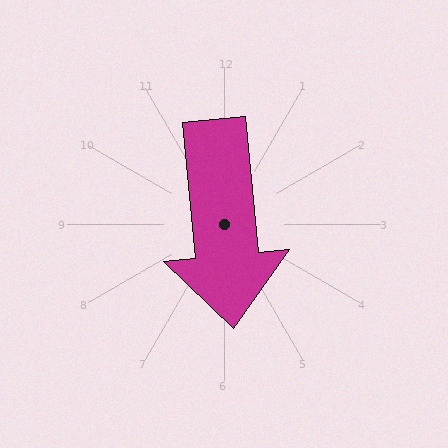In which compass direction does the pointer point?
South.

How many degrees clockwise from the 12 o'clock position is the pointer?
Approximately 175 degrees.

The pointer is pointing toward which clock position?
Roughly 6 o'clock.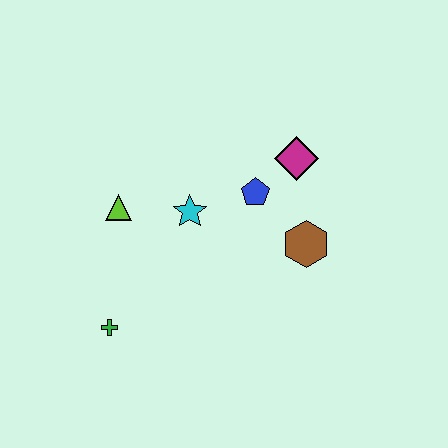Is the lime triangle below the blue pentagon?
Yes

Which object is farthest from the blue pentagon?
The green cross is farthest from the blue pentagon.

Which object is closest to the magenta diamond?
The blue pentagon is closest to the magenta diamond.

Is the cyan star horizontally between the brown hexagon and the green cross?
Yes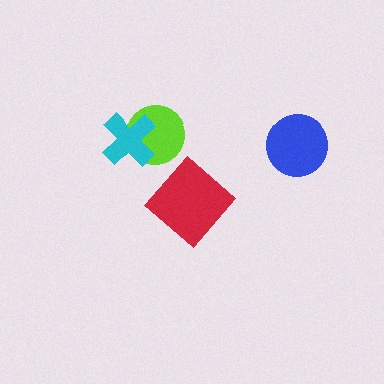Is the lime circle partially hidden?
Yes, it is partially covered by another shape.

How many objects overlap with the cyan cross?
1 object overlaps with the cyan cross.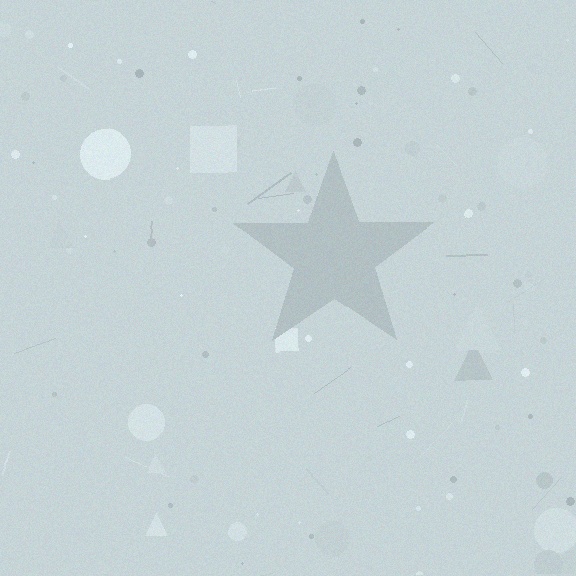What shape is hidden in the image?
A star is hidden in the image.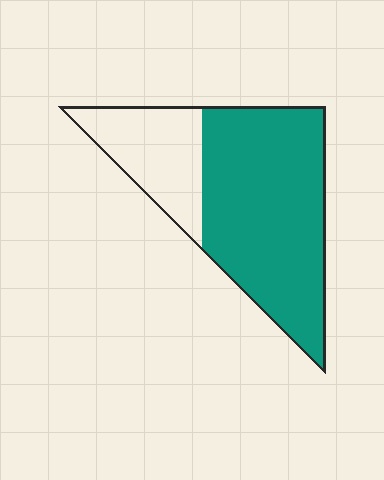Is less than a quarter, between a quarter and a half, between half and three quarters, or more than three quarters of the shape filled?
Between half and three quarters.